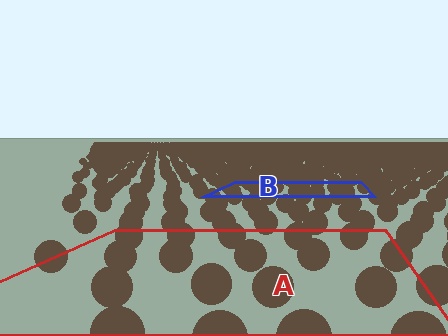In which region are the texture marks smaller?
The texture marks are smaller in region B, because it is farther away.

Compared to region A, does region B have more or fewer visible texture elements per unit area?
Region B has more texture elements per unit area — they are packed more densely because it is farther away.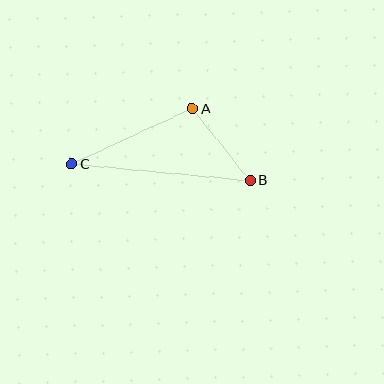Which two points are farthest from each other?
Points B and C are farthest from each other.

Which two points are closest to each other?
Points A and B are closest to each other.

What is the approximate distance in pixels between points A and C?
The distance between A and C is approximately 133 pixels.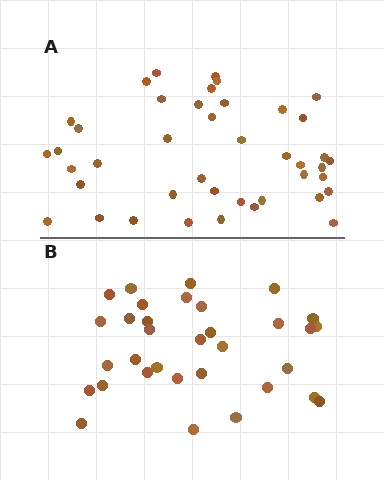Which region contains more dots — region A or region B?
Region A (the top region) has more dots.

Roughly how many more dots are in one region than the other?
Region A has roughly 8 or so more dots than region B.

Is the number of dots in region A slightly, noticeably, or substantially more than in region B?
Region A has noticeably more, but not dramatically so. The ratio is roughly 1.3 to 1.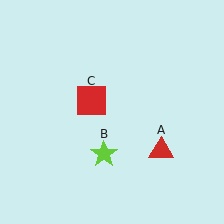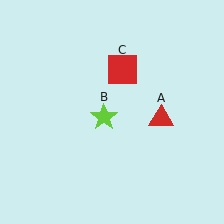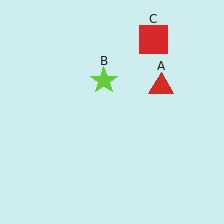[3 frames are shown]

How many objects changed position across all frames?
3 objects changed position: red triangle (object A), lime star (object B), red square (object C).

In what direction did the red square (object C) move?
The red square (object C) moved up and to the right.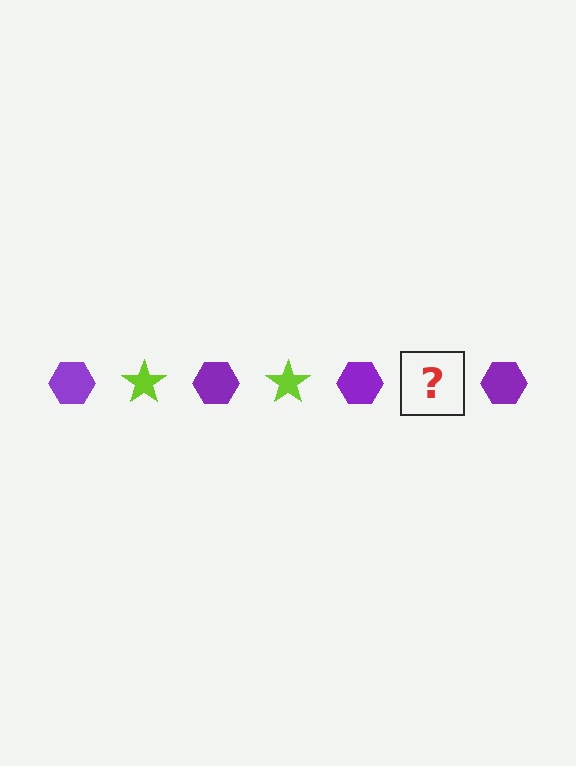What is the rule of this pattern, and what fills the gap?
The rule is that the pattern alternates between purple hexagon and lime star. The gap should be filled with a lime star.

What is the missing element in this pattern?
The missing element is a lime star.